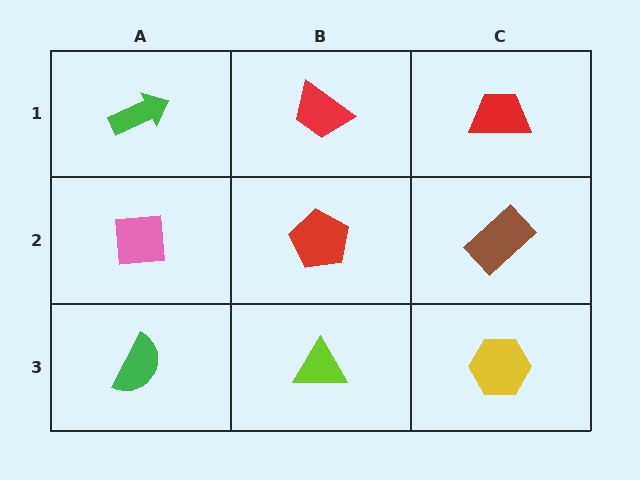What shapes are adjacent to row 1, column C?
A brown rectangle (row 2, column C), a red trapezoid (row 1, column B).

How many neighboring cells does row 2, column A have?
3.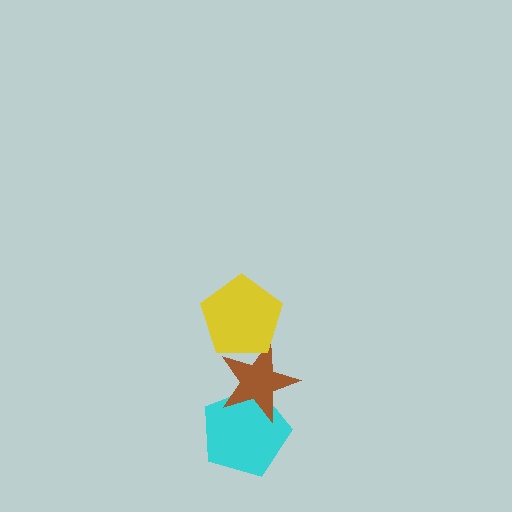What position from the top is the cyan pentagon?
The cyan pentagon is 3rd from the top.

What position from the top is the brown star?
The brown star is 2nd from the top.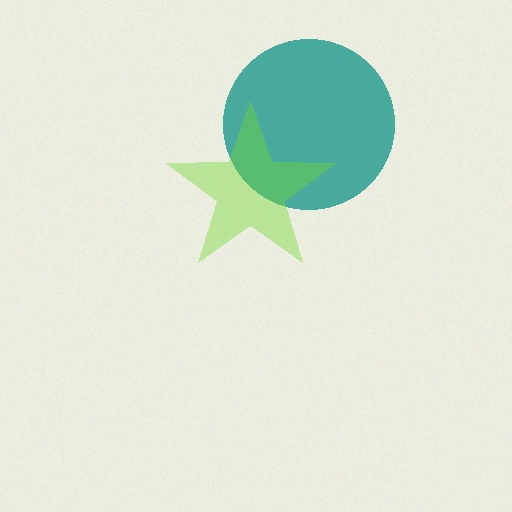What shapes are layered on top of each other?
The layered shapes are: a teal circle, a lime star.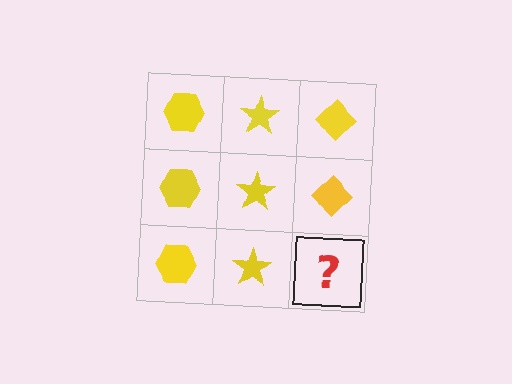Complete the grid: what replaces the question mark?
The question mark should be replaced with a yellow diamond.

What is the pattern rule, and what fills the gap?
The rule is that each column has a consistent shape. The gap should be filled with a yellow diamond.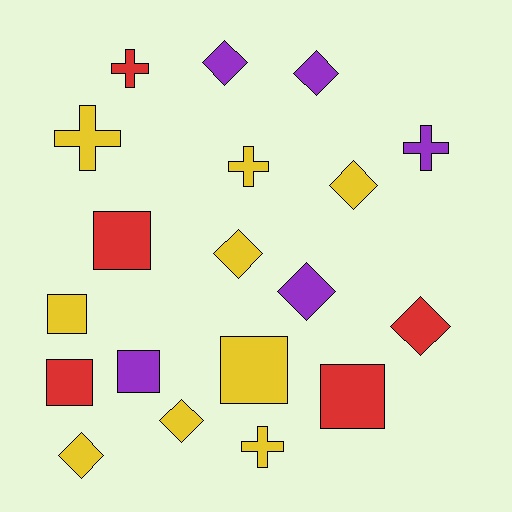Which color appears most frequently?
Yellow, with 9 objects.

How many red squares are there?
There are 3 red squares.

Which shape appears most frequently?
Diamond, with 8 objects.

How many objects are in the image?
There are 19 objects.